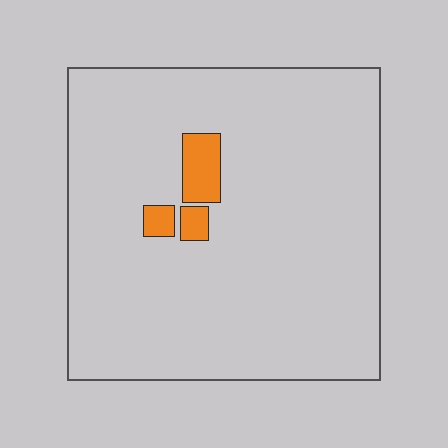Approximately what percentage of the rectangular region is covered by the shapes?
Approximately 5%.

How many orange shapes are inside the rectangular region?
3.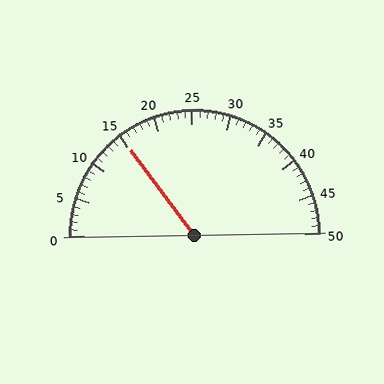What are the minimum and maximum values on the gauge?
The gauge ranges from 0 to 50.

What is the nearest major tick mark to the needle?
The nearest major tick mark is 15.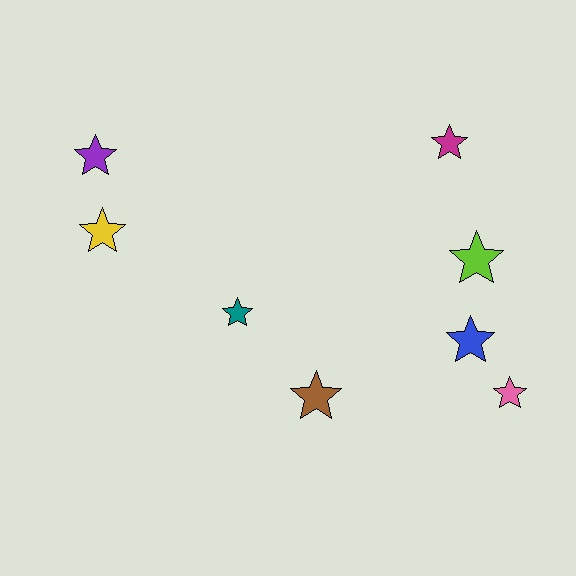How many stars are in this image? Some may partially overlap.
There are 8 stars.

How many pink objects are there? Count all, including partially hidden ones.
There is 1 pink object.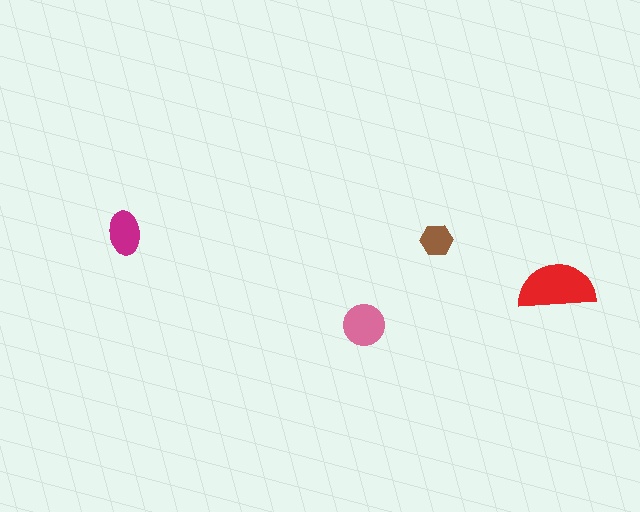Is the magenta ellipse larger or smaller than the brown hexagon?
Larger.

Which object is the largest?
The red semicircle.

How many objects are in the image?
There are 4 objects in the image.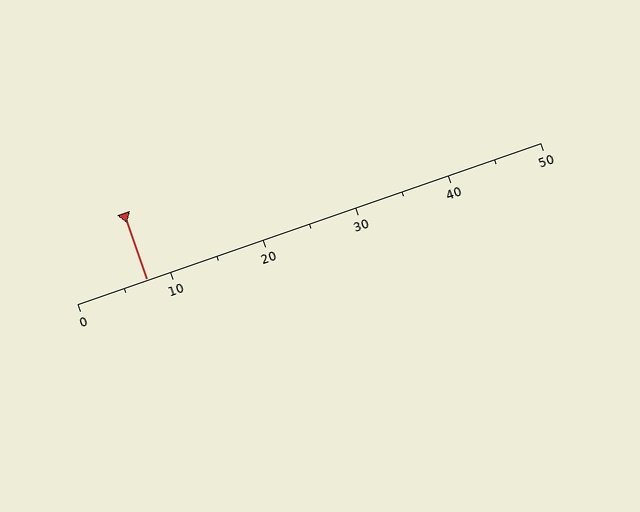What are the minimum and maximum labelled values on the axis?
The axis runs from 0 to 50.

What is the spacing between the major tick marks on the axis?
The major ticks are spaced 10 apart.